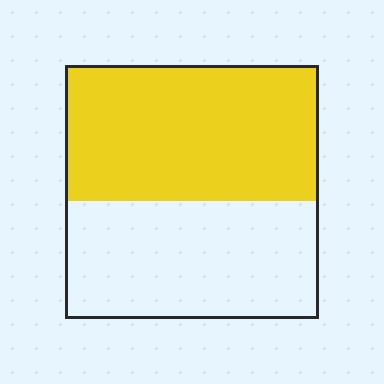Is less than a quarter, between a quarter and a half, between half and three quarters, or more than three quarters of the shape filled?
Between half and three quarters.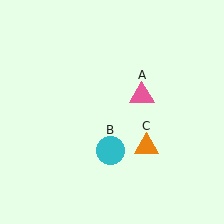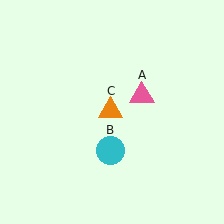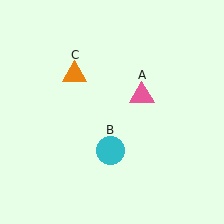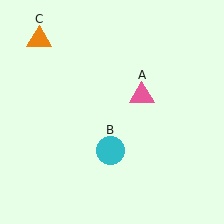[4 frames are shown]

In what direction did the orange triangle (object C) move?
The orange triangle (object C) moved up and to the left.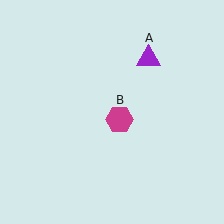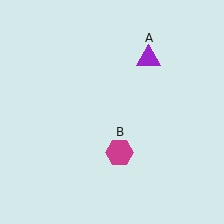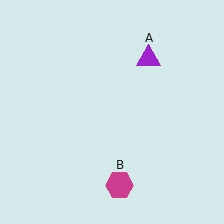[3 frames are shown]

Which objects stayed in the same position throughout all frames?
Purple triangle (object A) remained stationary.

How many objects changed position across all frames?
1 object changed position: magenta hexagon (object B).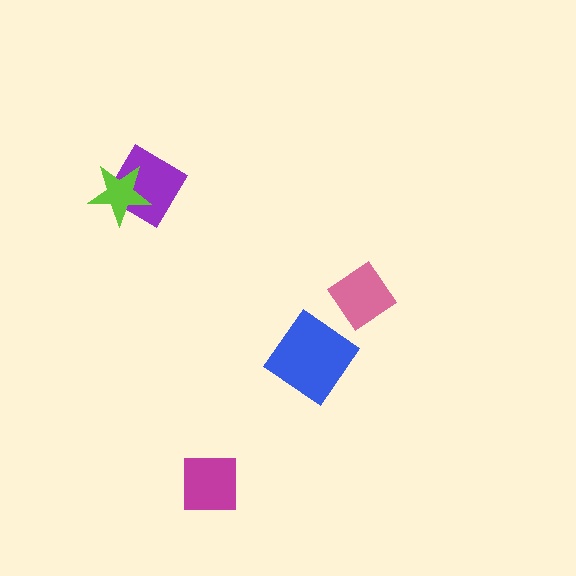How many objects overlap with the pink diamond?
0 objects overlap with the pink diamond.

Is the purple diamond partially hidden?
Yes, it is partially covered by another shape.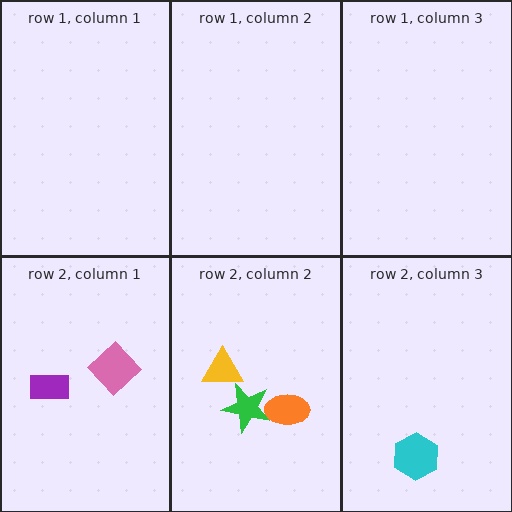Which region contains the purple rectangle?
The row 2, column 1 region.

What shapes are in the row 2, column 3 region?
The cyan hexagon.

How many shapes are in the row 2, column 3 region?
1.